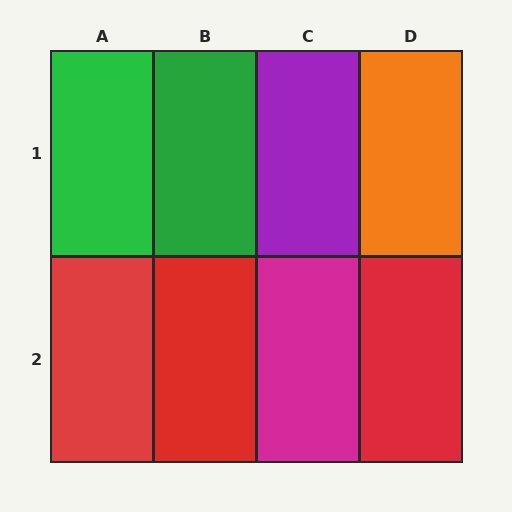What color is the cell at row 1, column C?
Purple.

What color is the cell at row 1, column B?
Green.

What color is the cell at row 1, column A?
Green.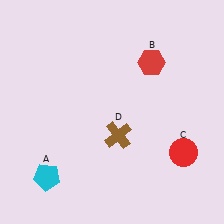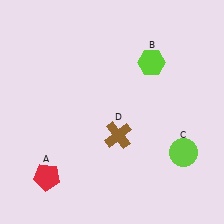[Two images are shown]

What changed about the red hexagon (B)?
In Image 1, B is red. In Image 2, it changed to lime.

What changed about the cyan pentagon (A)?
In Image 1, A is cyan. In Image 2, it changed to red.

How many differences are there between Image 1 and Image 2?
There are 3 differences between the two images.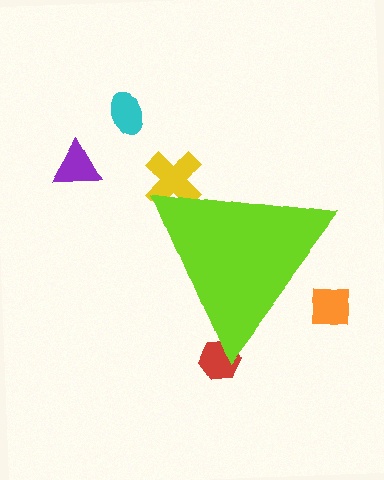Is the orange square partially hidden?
Yes, the orange square is partially hidden behind the lime triangle.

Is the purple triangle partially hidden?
No, the purple triangle is fully visible.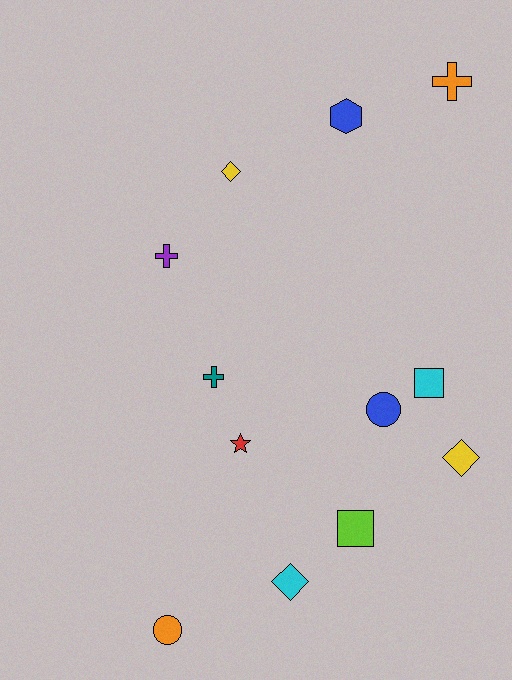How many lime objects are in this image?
There is 1 lime object.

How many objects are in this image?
There are 12 objects.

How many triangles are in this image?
There are no triangles.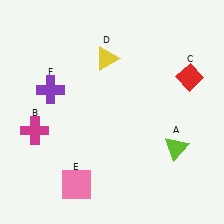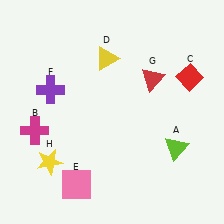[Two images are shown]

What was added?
A red triangle (G), a yellow star (H) were added in Image 2.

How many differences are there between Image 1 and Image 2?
There are 2 differences between the two images.